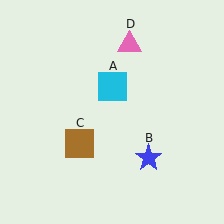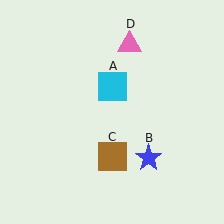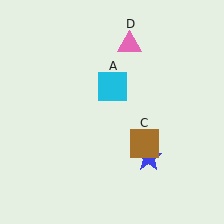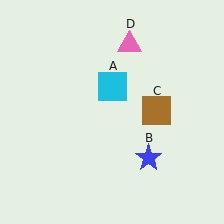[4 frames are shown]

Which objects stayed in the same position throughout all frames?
Cyan square (object A) and blue star (object B) and pink triangle (object D) remained stationary.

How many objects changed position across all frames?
1 object changed position: brown square (object C).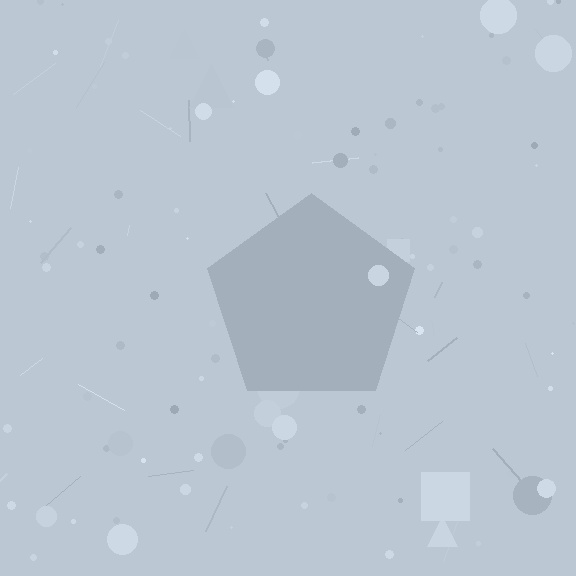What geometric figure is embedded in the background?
A pentagon is embedded in the background.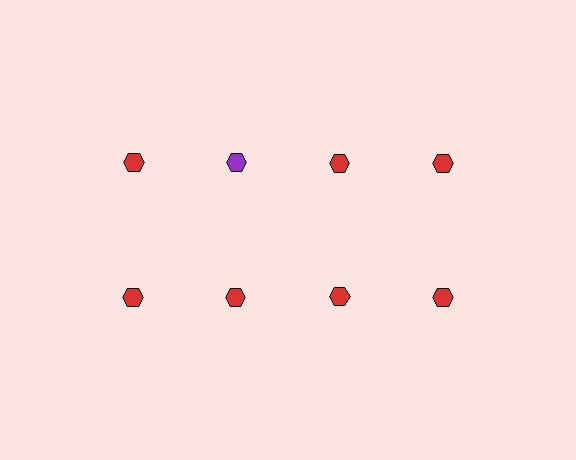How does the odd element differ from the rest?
It has a different color: purple instead of red.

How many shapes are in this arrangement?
There are 8 shapes arranged in a grid pattern.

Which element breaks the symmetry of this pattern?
The purple hexagon in the top row, second from left column breaks the symmetry. All other shapes are red hexagons.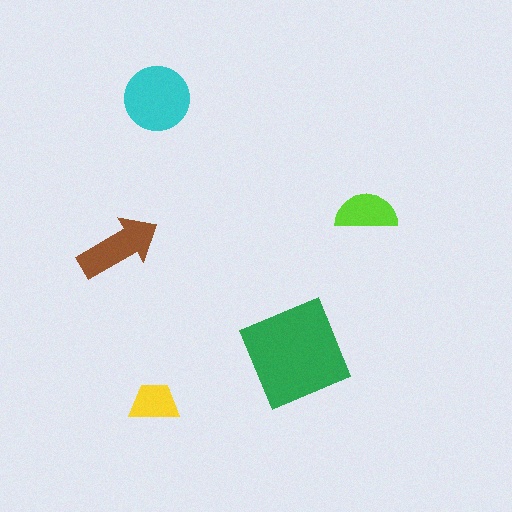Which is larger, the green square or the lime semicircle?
The green square.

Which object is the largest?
The green square.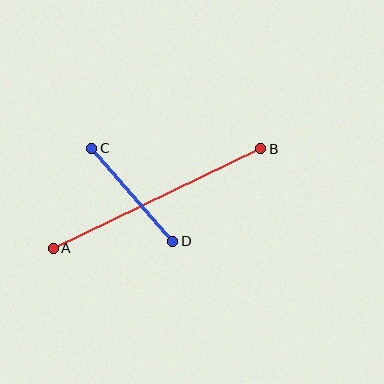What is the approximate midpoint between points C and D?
The midpoint is at approximately (132, 195) pixels.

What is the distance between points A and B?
The distance is approximately 230 pixels.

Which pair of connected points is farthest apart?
Points A and B are farthest apart.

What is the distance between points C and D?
The distance is approximately 123 pixels.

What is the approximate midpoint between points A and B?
The midpoint is at approximately (157, 199) pixels.